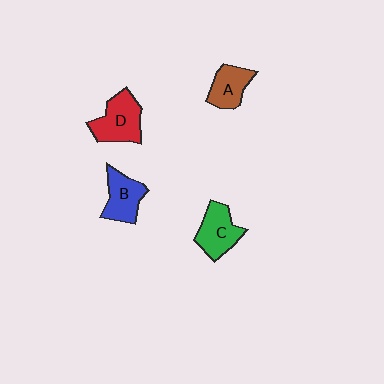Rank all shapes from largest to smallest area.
From largest to smallest: D (red), C (green), B (blue), A (brown).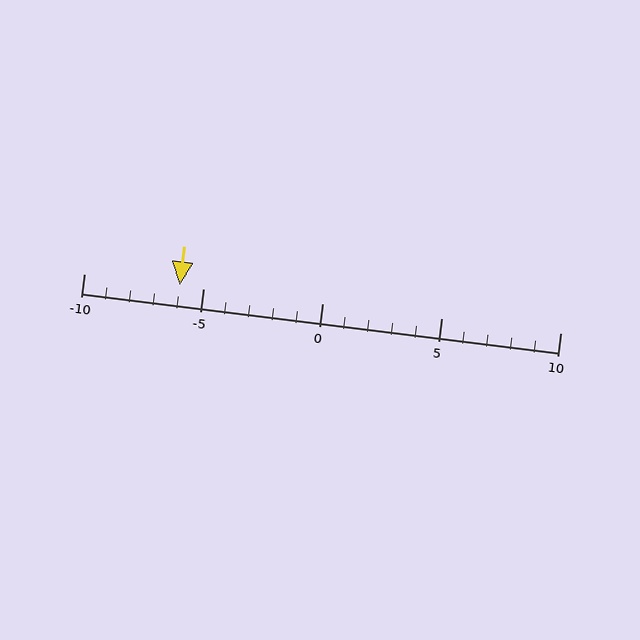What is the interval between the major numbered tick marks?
The major tick marks are spaced 5 units apart.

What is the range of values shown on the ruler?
The ruler shows values from -10 to 10.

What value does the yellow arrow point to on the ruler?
The yellow arrow points to approximately -6.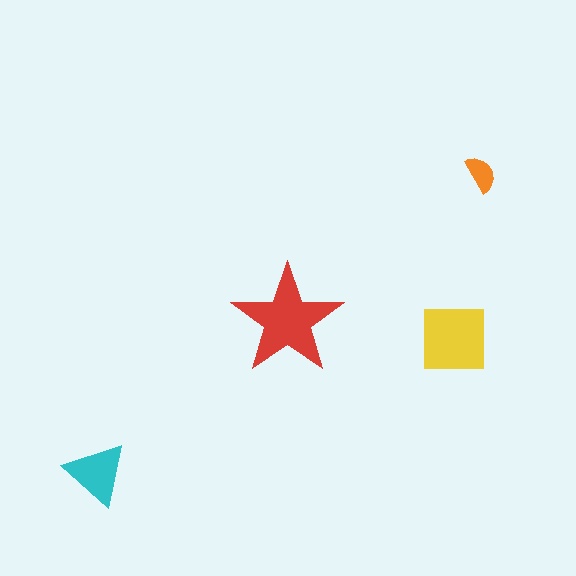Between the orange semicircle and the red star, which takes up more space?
The red star.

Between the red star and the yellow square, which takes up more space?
The red star.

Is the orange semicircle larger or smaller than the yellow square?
Smaller.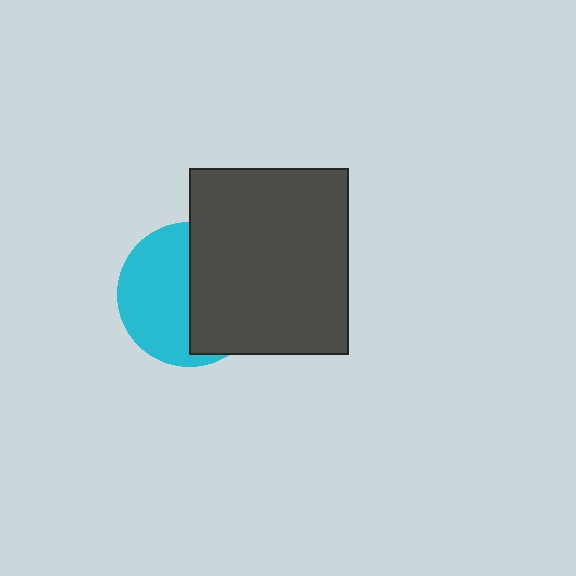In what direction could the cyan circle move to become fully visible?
The cyan circle could move left. That would shift it out from behind the dark gray rectangle entirely.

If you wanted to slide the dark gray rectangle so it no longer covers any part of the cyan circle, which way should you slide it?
Slide it right — that is the most direct way to separate the two shapes.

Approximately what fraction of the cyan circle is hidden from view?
Roughly 48% of the cyan circle is hidden behind the dark gray rectangle.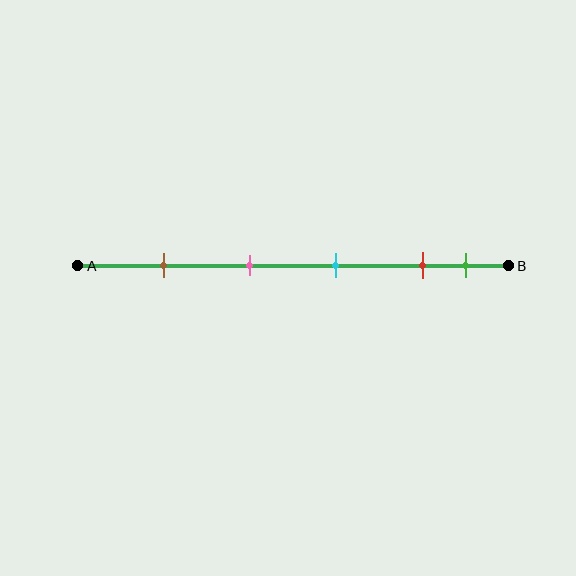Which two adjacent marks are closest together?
The red and green marks are the closest adjacent pair.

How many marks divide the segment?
There are 5 marks dividing the segment.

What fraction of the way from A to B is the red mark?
The red mark is approximately 80% (0.8) of the way from A to B.